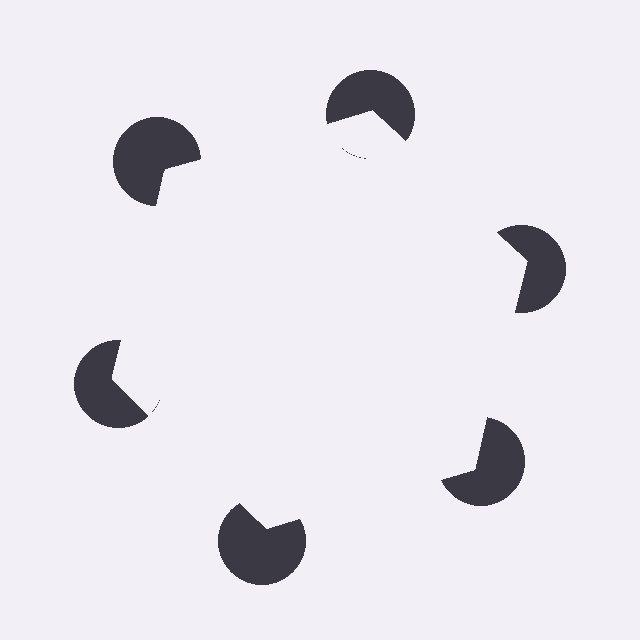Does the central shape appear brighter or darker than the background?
It typically appears slightly brighter than the background, even though no actual brightness change is drawn.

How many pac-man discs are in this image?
There are 6 — one at each vertex of the illusory hexagon.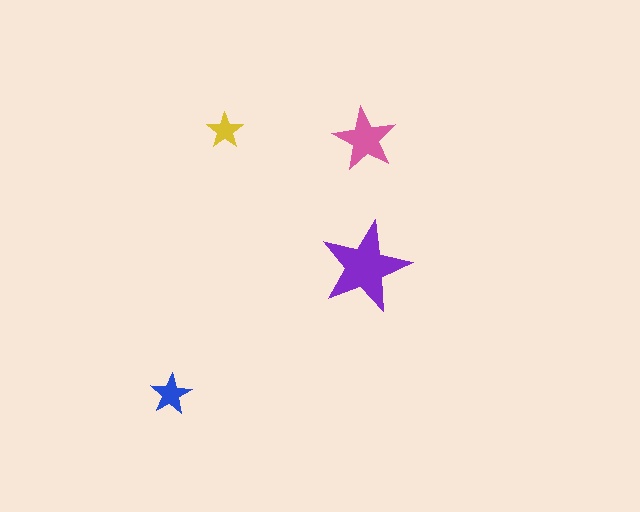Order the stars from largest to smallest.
the purple one, the pink one, the blue one, the yellow one.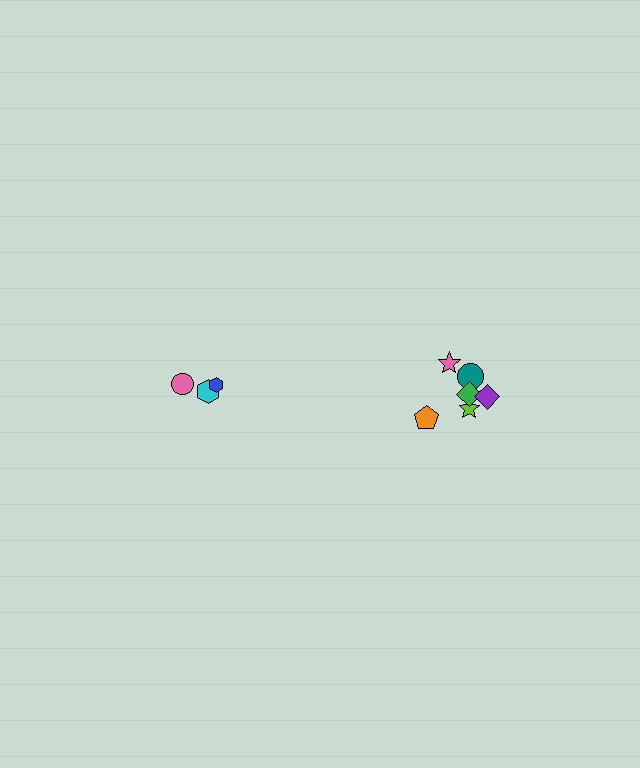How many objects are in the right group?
There are 6 objects.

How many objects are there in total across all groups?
There are 9 objects.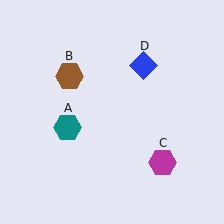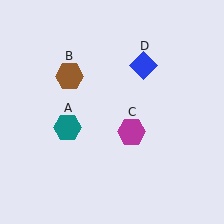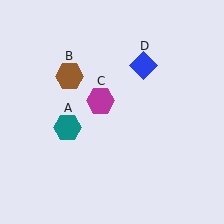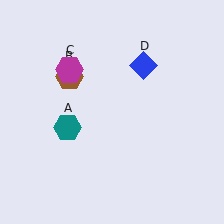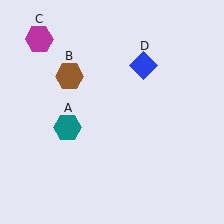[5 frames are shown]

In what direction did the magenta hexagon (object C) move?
The magenta hexagon (object C) moved up and to the left.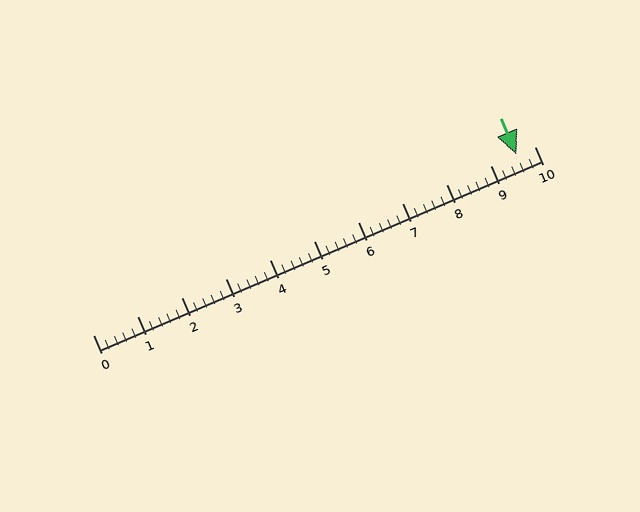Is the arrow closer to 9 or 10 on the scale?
The arrow is closer to 10.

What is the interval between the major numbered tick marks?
The major tick marks are spaced 1 units apart.